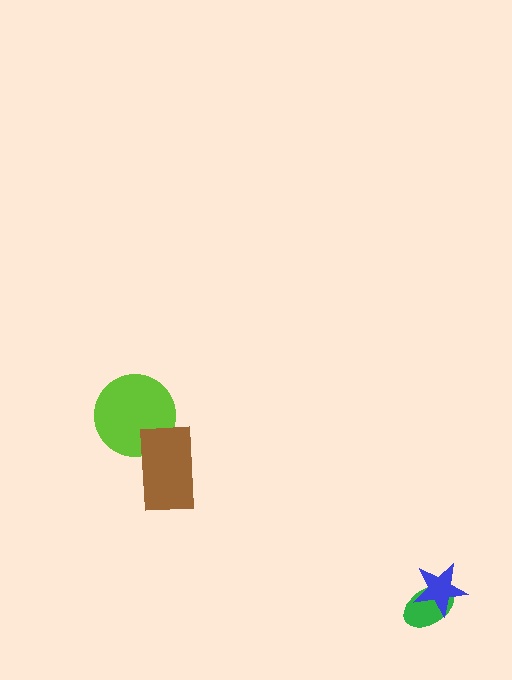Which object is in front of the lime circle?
The brown rectangle is in front of the lime circle.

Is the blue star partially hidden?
No, no other shape covers it.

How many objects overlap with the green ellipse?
1 object overlaps with the green ellipse.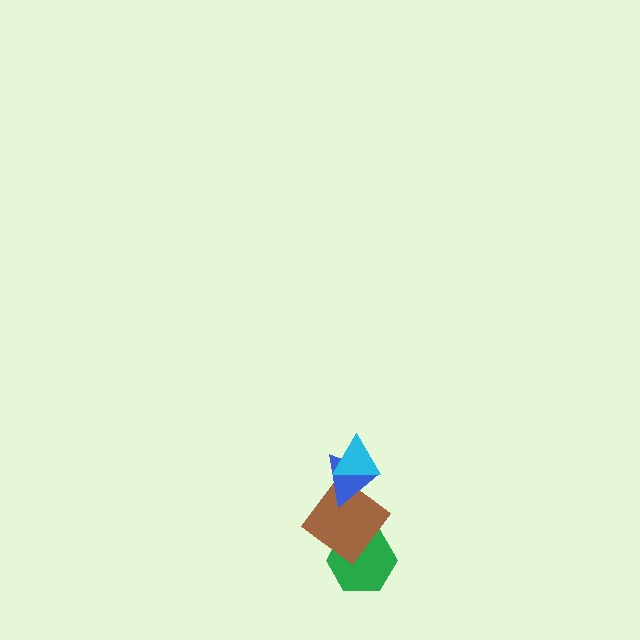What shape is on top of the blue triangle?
The cyan triangle is on top of the blue triangle.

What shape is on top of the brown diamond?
The blue triangle is on top of the brown diamond.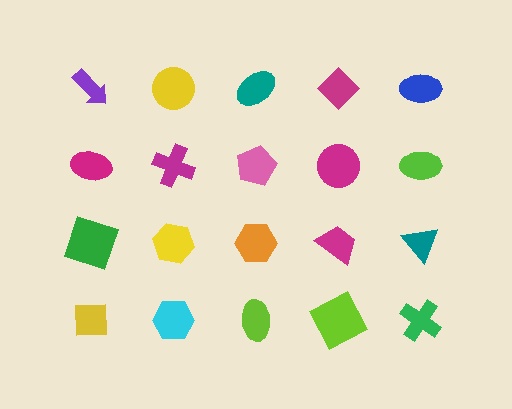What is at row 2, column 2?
A magenta cross.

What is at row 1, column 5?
A blue ellipse.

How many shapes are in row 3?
5 shapes.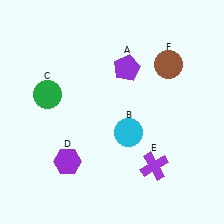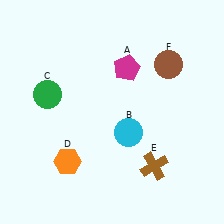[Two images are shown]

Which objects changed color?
A changed from purple to magenta. D changed from purple to orange. E changed from purple to brown.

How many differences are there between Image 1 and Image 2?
There are 3 differences between the two images.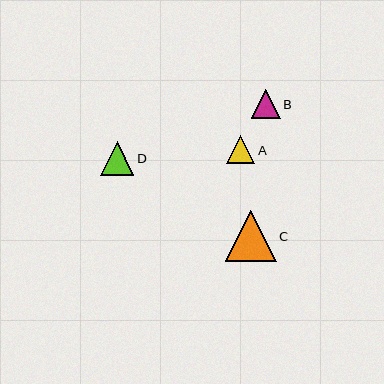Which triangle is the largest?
Triangle C is the largest with a size of approximately 51 pixels.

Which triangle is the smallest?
Triangle A is the smallest with a size of approximately 28 pixels.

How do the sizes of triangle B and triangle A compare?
Triangle B and triangle A are approximately the same size.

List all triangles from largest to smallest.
From largest to smallest: C, D, B, A.